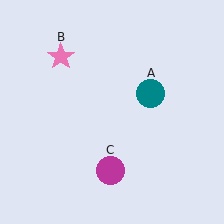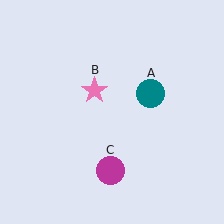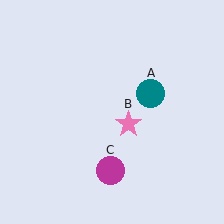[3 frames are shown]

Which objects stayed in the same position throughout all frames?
Teal circle (object A) and magenta circle (object C) remained stationary.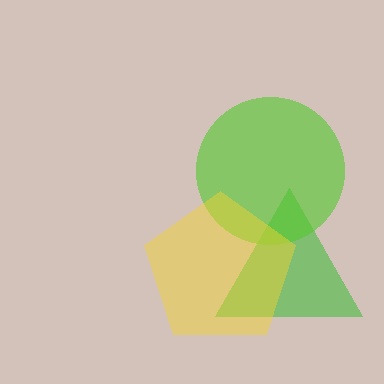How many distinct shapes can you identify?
There are 3 distinct shapes: a green triangle, a lime circle, a yellow pentagon.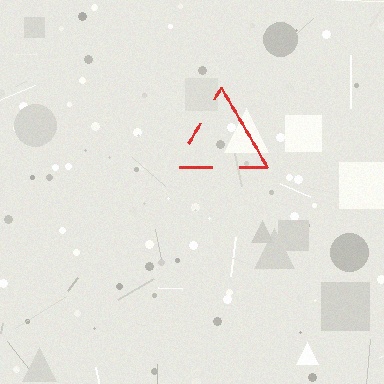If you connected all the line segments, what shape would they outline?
They would outline a triangle.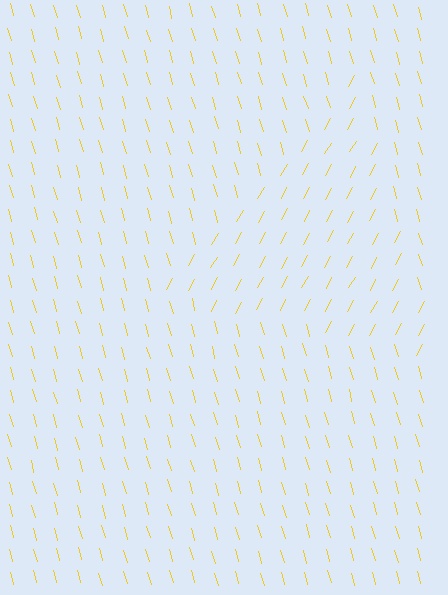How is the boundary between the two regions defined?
The boundary is defined purely by a change in line orientation (approximately 45 degrees difference). All lines are the same color and thickness.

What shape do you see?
I see a triangle.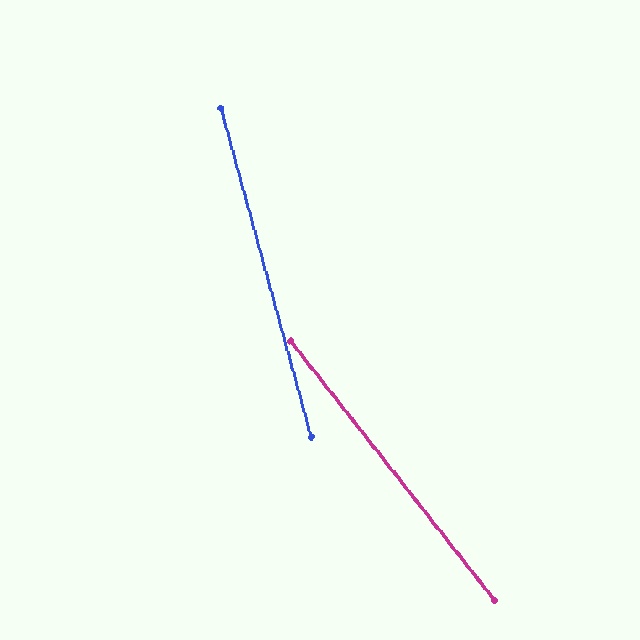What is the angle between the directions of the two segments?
Approximately 23 degrees.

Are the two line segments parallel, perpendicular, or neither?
Neither parallel nor perpendicular — they differ by about 23°.